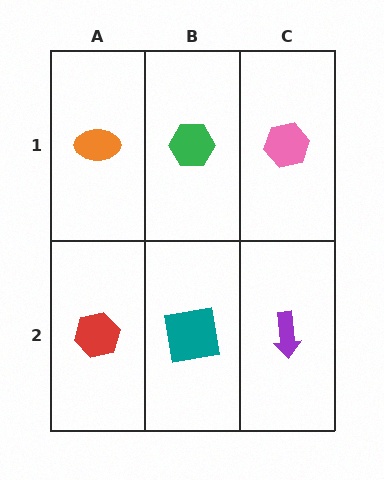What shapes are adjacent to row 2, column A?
An orange ellipse (row 1, column A), a teal square (row 2, column B).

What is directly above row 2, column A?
An orange ellipse.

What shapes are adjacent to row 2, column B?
A green hexagon (row 1, column B), a red hexagon (row 2, column A), a purple arrow (row 2, column C).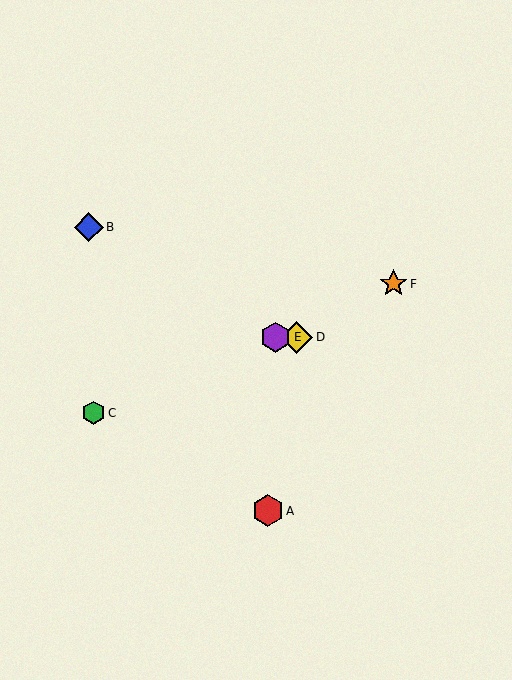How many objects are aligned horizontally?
2 objects (D, E) are aligned horizontally.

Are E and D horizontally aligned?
Yes, both are at y≈337.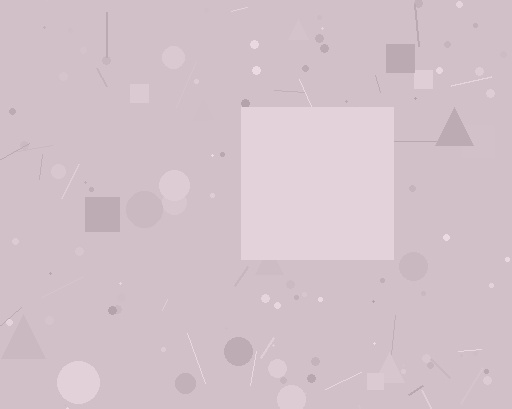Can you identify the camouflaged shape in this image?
The camouflaged shape is a square.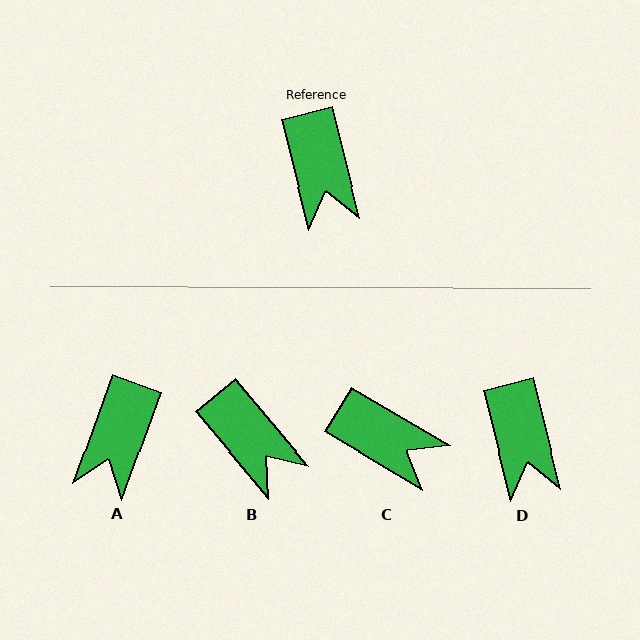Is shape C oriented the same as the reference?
No, it is off by about 45 degrees.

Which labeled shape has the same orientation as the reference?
D.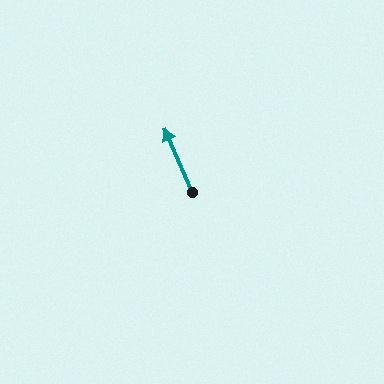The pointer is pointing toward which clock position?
Roughly 11 o'clock.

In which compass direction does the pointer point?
Northwest.